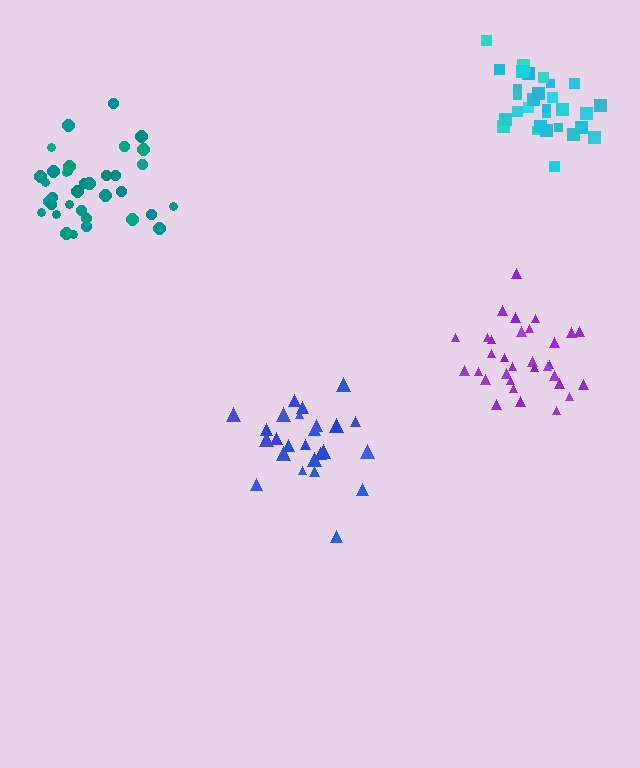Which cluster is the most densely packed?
Cyan.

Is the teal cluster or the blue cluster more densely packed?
Teal.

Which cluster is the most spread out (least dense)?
Purple.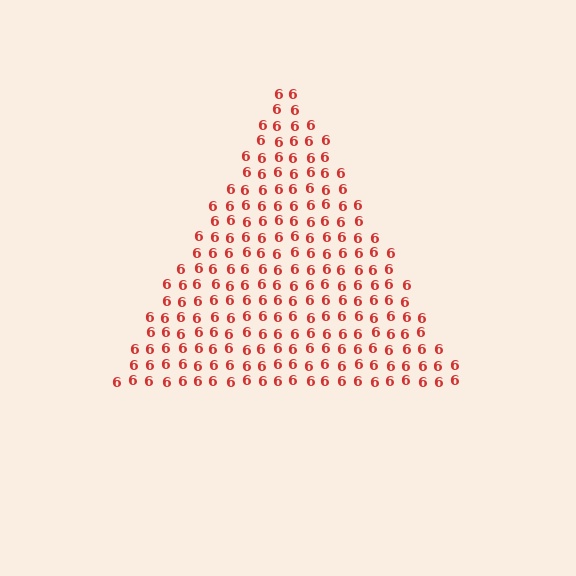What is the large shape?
The large shape is a triangle.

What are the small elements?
The small elements are digit 6's.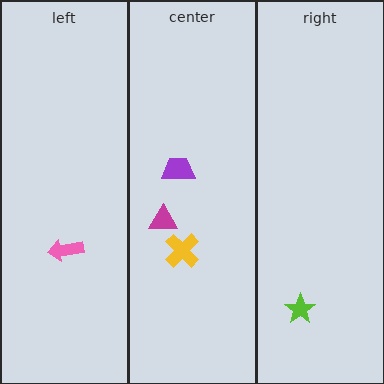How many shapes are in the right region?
1.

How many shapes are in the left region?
1.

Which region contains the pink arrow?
The left region.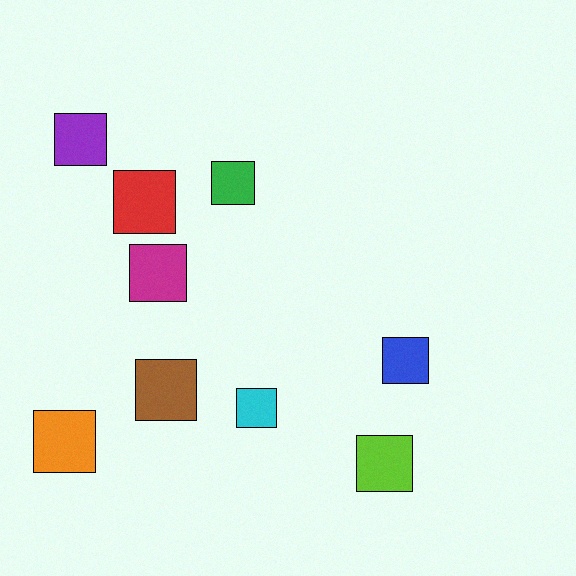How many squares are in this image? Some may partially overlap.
There are 9 squares.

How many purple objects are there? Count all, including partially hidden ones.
There is 1 purple object.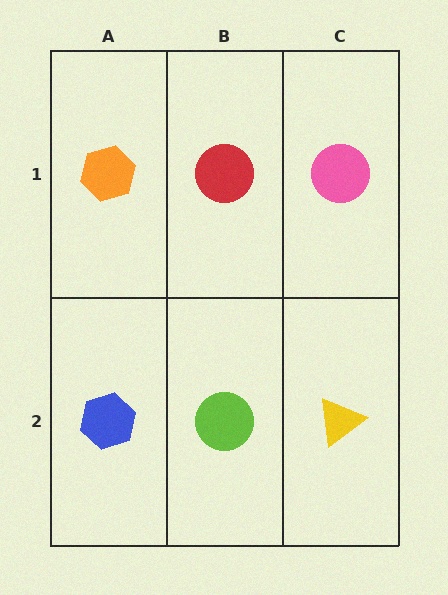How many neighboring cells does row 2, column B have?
3.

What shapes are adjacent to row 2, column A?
An orange hexagon (row 1, column A), a lime circle (row 2, column B).